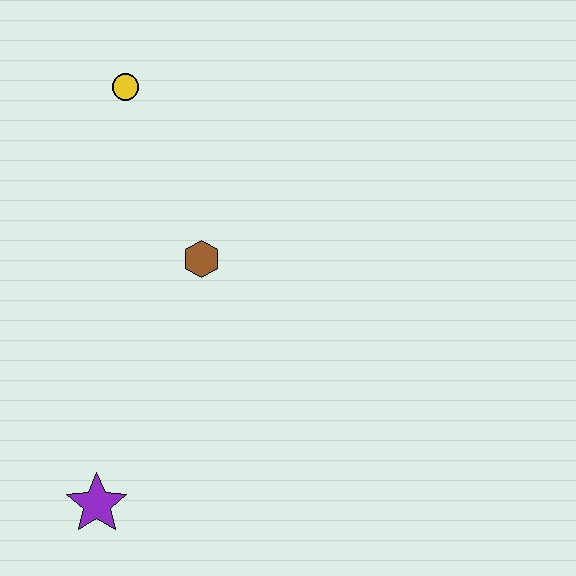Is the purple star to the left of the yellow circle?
Yes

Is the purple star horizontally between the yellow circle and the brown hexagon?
No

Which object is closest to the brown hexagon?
The yellow circle is closest to the brown hexagon.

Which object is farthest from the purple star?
The yellow circle is farthest from the purple star.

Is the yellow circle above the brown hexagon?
Yes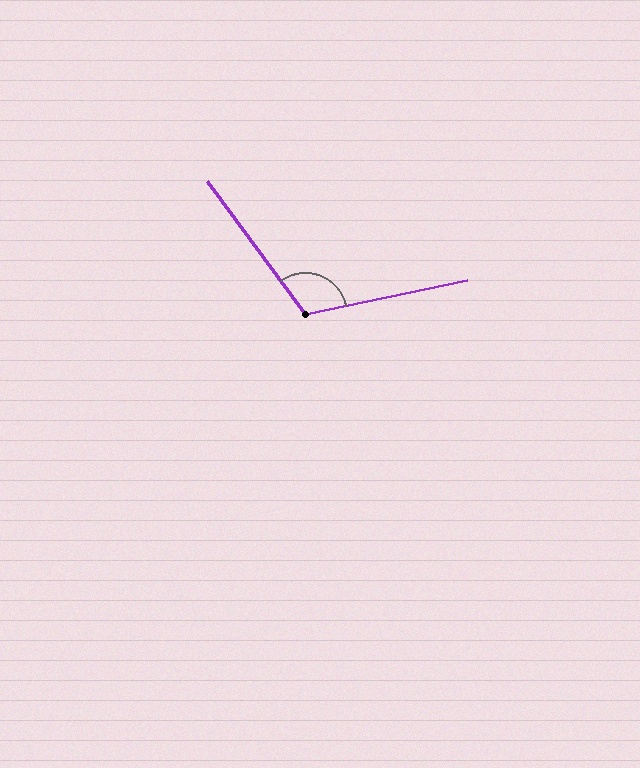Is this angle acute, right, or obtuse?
It is obtuse.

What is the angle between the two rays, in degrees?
Approximately 115 degrees.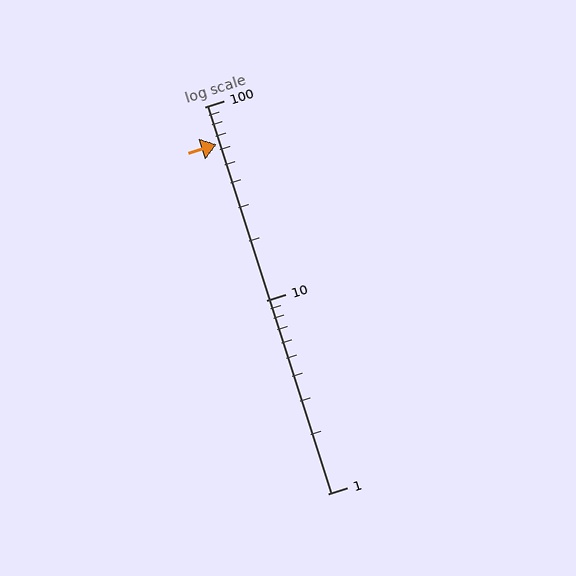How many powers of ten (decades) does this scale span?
The scale spans 2 decades, from 1 to 100.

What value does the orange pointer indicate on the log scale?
The pointer indicates approximately 64.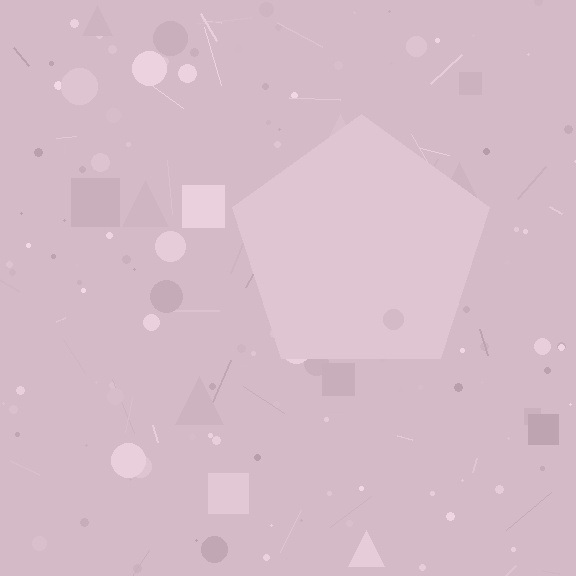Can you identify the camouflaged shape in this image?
The camouflaged shape is a pentagon.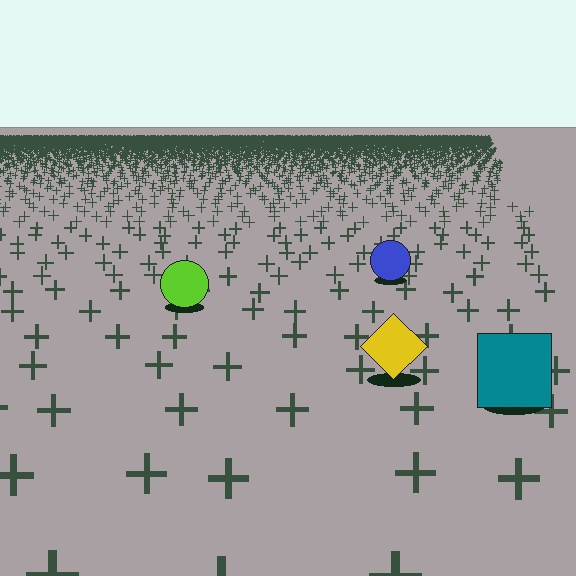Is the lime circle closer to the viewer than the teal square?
No. The teal square is closer — you can tell from the texture gradient: the ground texture is coarser near it.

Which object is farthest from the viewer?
The blue circle is farthest from the viewer. It appears smaller and the ground texture around it is denser.